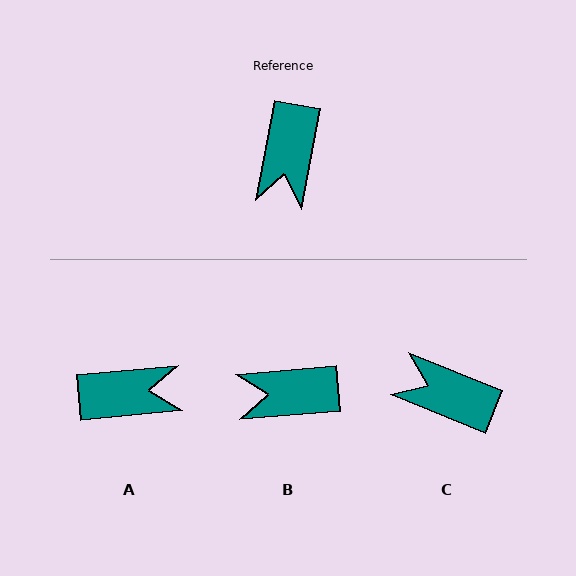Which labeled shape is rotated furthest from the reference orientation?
A, about 106 degrees away.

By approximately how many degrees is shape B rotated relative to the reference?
Approximately 74 degrees clockwise.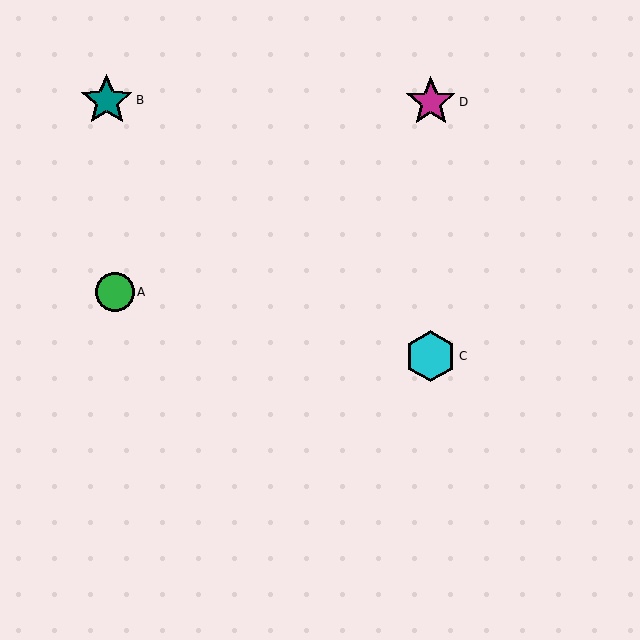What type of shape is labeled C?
Shape C is a cyan hexagon.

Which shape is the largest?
The teal star (labeled B) is the largest.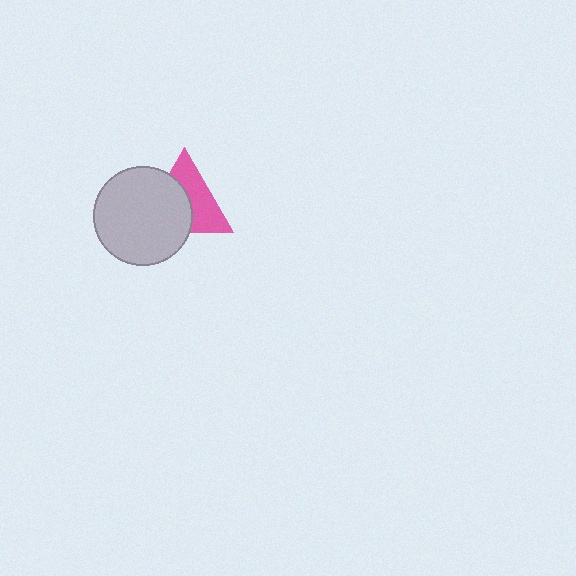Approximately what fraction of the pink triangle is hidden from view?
Roughly 50% of the pink triangle is hidden behind the light gray circle.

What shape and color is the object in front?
The object in front is a light gray circle.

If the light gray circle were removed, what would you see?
You would see the complete pink triangle.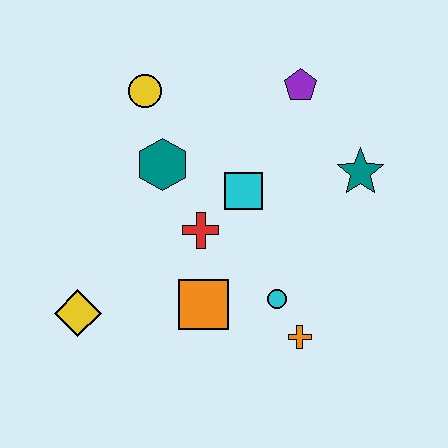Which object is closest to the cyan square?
The red cross is closest to the cyan square.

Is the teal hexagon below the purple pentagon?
Yes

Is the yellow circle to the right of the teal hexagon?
No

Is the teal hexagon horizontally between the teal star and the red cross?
No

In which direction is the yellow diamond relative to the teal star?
The yellow diamond is to the left of the teal star.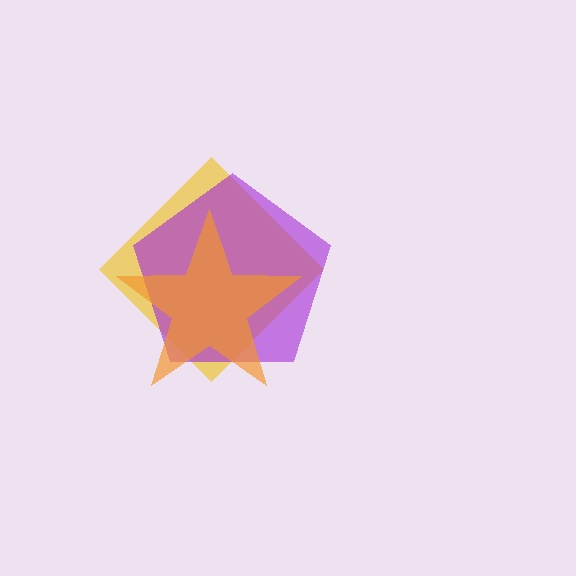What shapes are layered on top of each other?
The layered shapes are: a yellow diamond, a purple pentagon, an orange star.